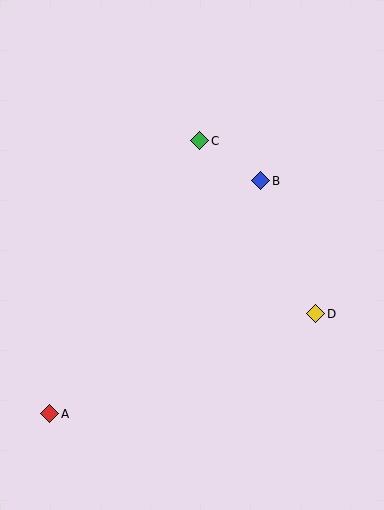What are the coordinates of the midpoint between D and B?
The midpoint between D and B is at (288, 247).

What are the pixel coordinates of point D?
Point D is at (316, 314).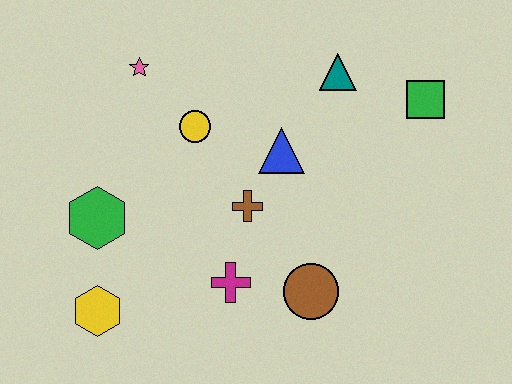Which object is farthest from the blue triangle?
The yellow hexagon is farthest from the blue triangle.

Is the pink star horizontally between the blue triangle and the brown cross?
No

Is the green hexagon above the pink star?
No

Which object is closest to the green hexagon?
The yellow hexagon is closest to the green hexagon.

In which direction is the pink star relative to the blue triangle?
The pink star is to the left of the blue triangle.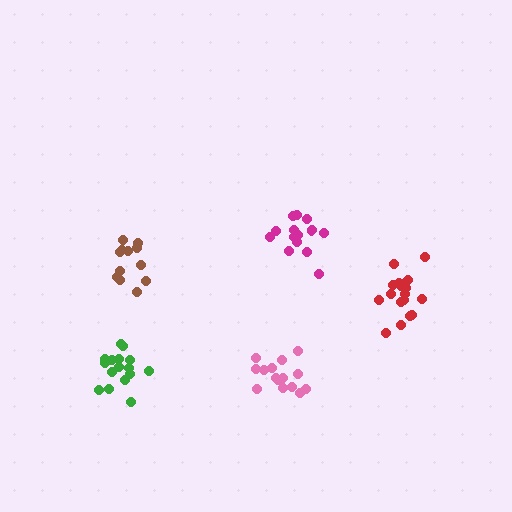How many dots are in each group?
Group 1: 12 dots, Group 2: 16 dots, Group 3: 15 dots, Group 4: 16 dots, Group 5: 18 dots (77 total).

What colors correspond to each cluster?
The clusters are colored: brown, magenta, pink, green, red.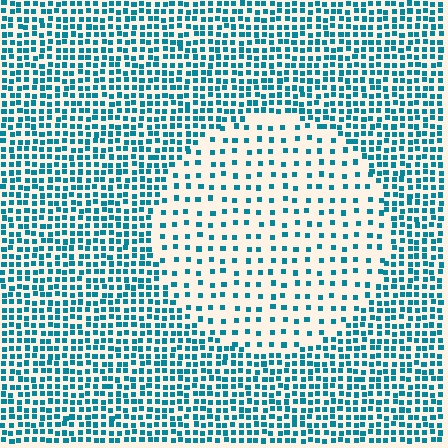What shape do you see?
I see a circle.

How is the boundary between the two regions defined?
The boundary is defined by a change in element density (approximately 2.5x ratio). All elements are the same color, size, and shape.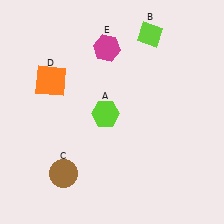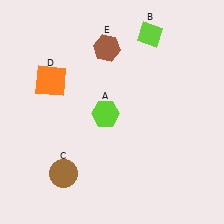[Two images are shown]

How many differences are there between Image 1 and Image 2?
There is 1 difference between the two images.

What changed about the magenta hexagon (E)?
In Image 1, E is magenta. In Image 2, it changed to brown.